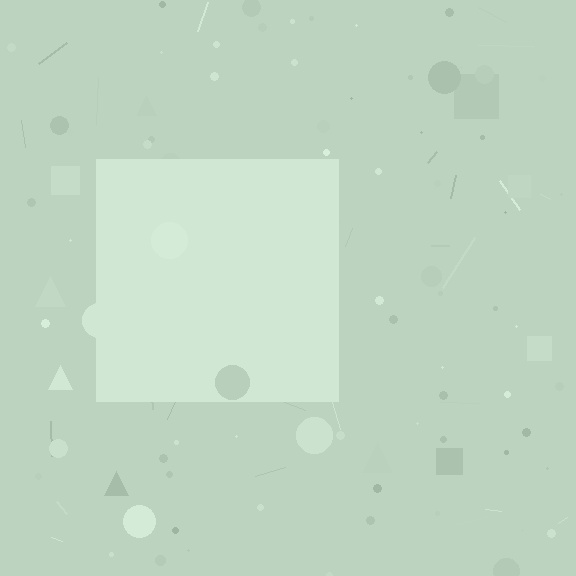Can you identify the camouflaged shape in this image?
The camouflaged shape is a square.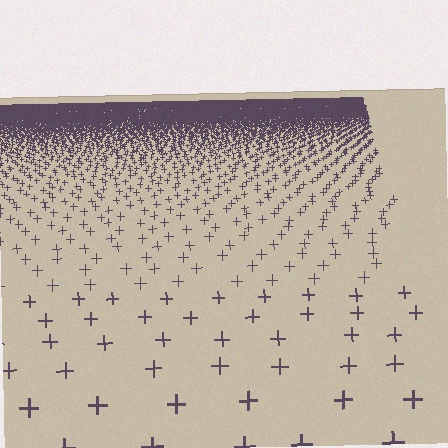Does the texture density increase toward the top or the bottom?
Density increases toward the top.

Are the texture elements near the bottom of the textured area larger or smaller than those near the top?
Larger. Near the bottom, elements are closer to the viewer and appear at a bigger on-screen size.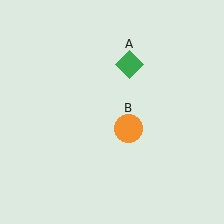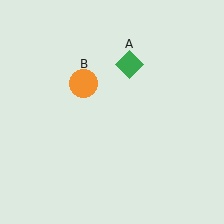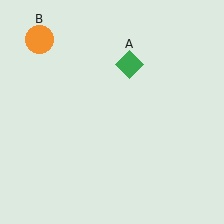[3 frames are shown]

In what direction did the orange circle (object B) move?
The orange circle (object B) moved up and to the left.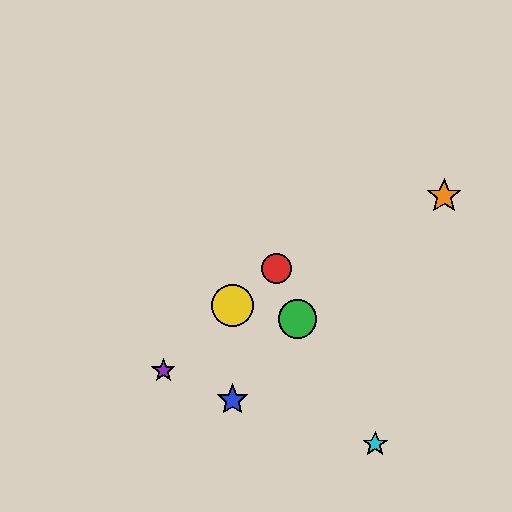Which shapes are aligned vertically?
The blue star, the yellow circle are aligned vertically.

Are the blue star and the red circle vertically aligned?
No, the blue star is at x≈232 and the red circle is at x≈277.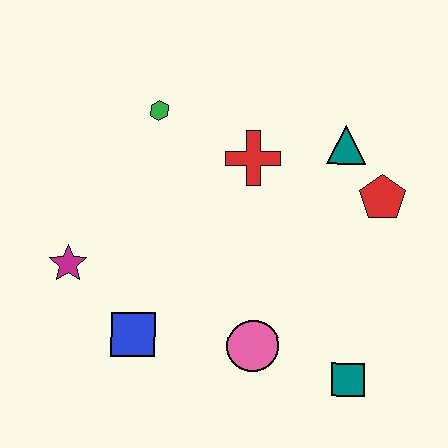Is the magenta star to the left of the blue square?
Yes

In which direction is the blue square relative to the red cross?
The blue square is below the red cross.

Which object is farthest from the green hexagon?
The teal square is farthest from the green hexagon.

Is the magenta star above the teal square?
Yes